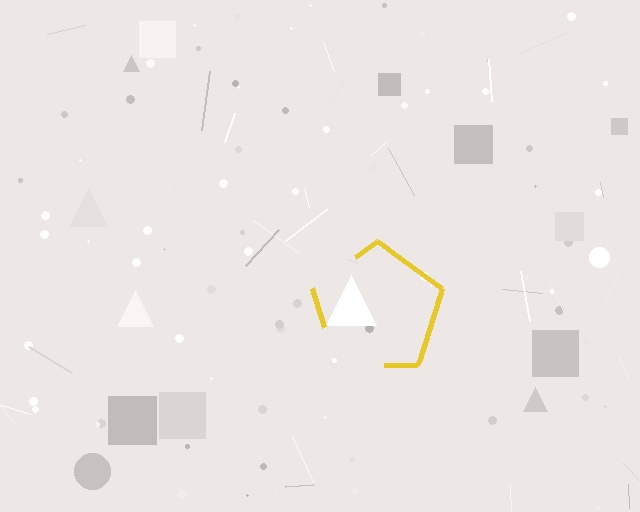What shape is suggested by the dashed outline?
The dashed outline suggests a pentagon.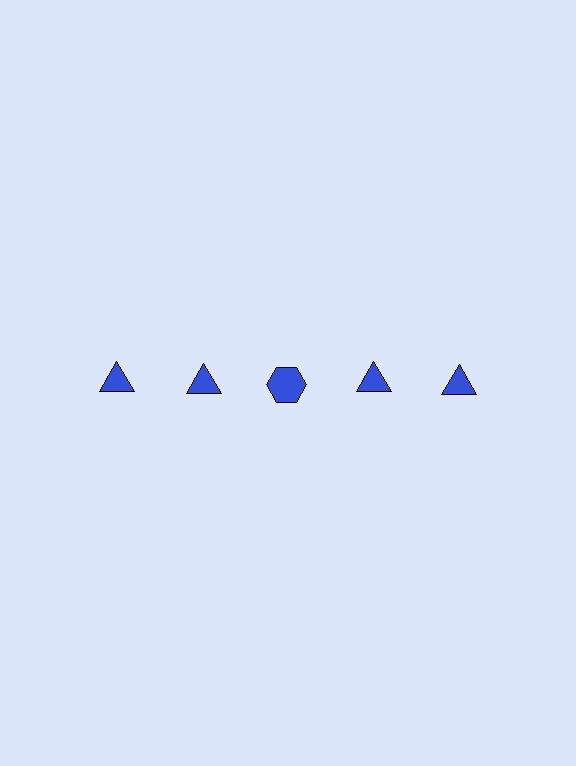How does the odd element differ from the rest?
It has a different shape: hexagon instead of triangle.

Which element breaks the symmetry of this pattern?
The blue hexagon in the top row, center column breaks the symmetry. All other shapes are blue triangles.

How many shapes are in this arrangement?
There are 5 shapes arranged in a grid pattern.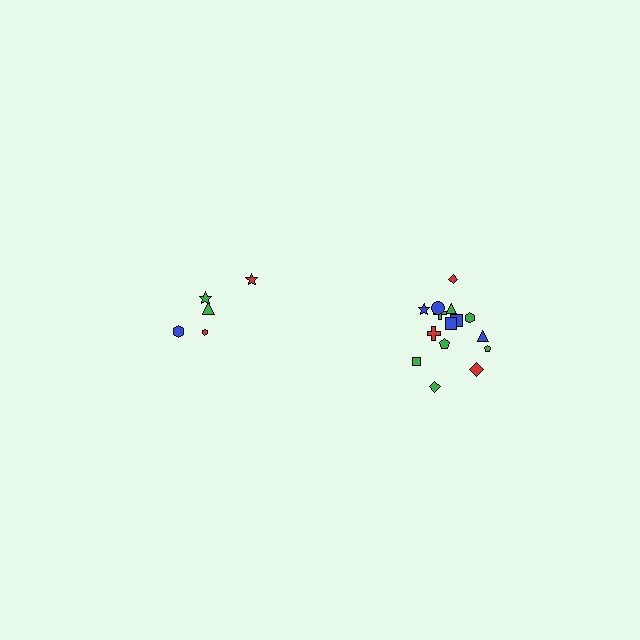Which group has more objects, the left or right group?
The right group.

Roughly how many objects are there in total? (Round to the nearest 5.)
Roughly 20 objects in total.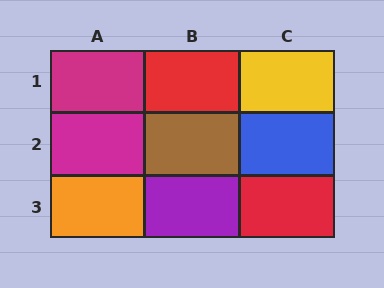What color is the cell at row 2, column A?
Magenta.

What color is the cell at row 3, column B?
Purple.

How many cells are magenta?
2 cells are magenta.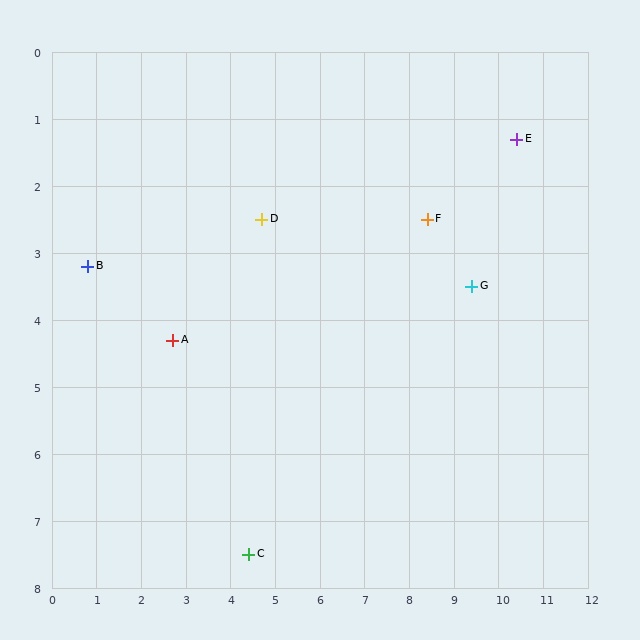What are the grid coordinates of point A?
Point A is at approximately (2.7, 4.3).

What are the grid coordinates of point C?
Point C is at approximately (4.4, 7.5).